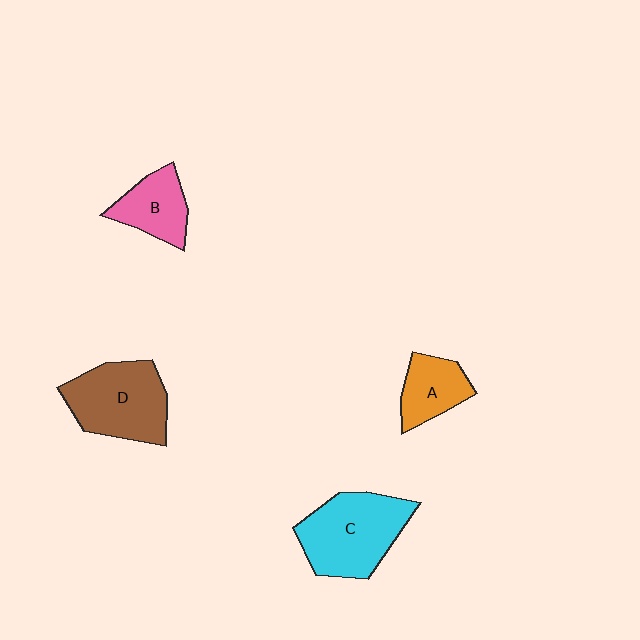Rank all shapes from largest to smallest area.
From largest to smallest: C (cyan), D (brown), B (pink), A (orange).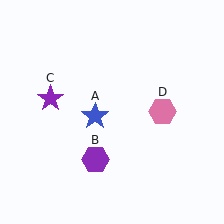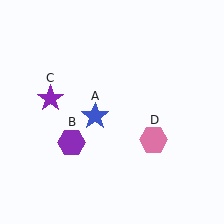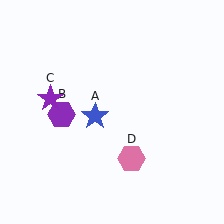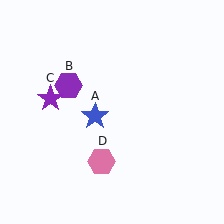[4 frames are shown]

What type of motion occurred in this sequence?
The purple hexagon (object B), pink hexagon (object D) rotated clockwise around the center of the scene.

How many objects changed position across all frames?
2 objects changed position: purple hexagon (object B), pink hexagon (object D).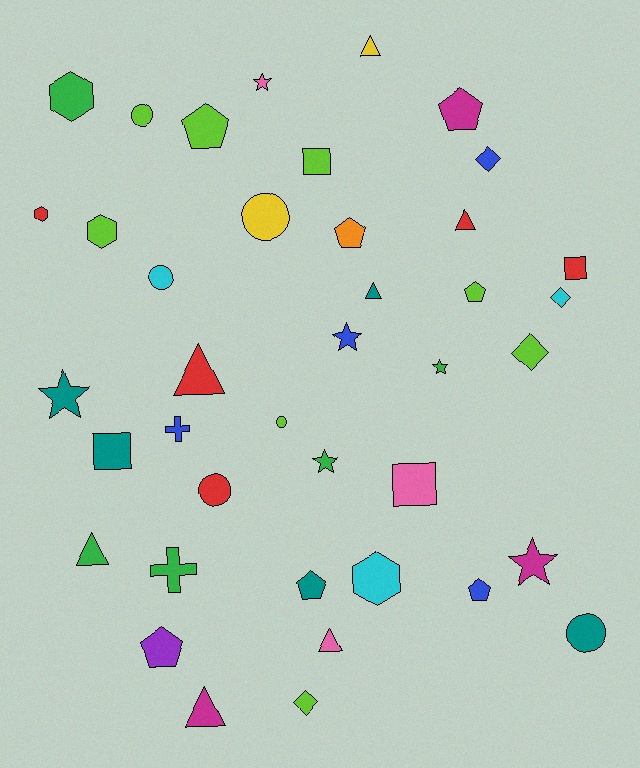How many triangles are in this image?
There are 7 triangles.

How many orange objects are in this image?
There is 1 orange object.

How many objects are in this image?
There are 40 objects.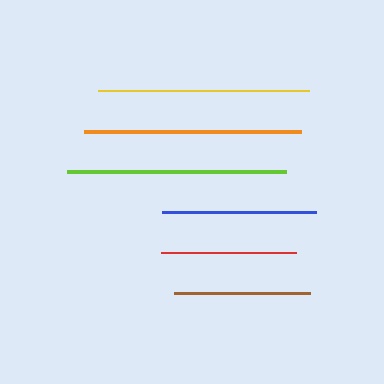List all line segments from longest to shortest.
From longest to shortest: lime, orange, yellow, blue, brown, red.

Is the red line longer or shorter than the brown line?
The brown line is longer than the red line.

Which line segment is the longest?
The lime line is the longest at approximately 219 pixels.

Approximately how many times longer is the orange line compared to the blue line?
The orange line is approximately 1.4 times the length of the blue line.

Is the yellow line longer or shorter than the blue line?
The yellow line is longer than the blue line.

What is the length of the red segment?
The red segment is approximately 135 pixels long.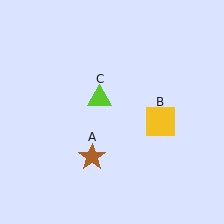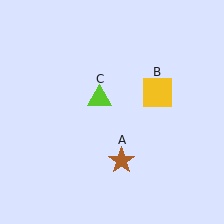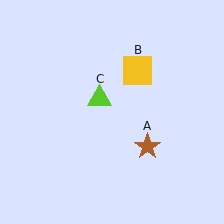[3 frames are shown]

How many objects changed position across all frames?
2 objects changed position: brown star (object A), yellow square (object B).